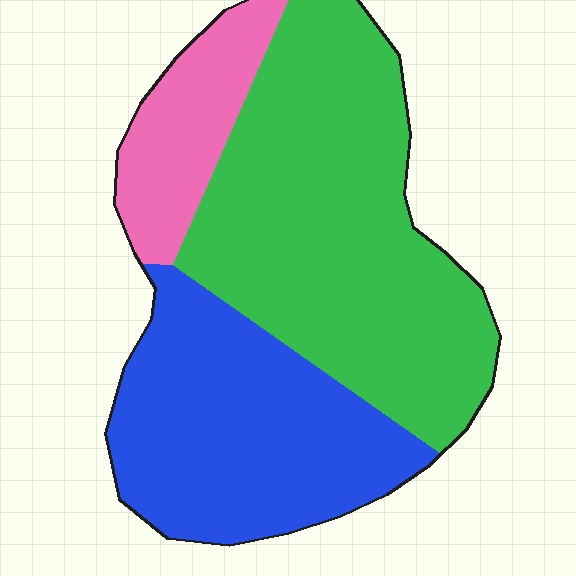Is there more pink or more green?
Green.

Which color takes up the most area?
Green, at roughly 50%.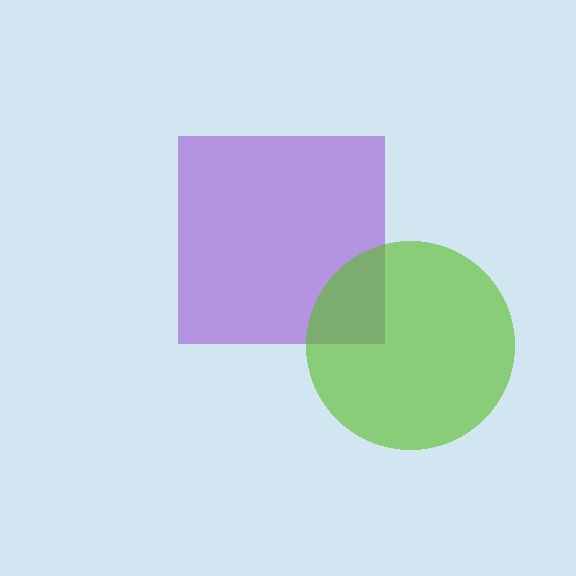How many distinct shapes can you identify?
There are 2 distinct shapes: a purple square, a lime circle.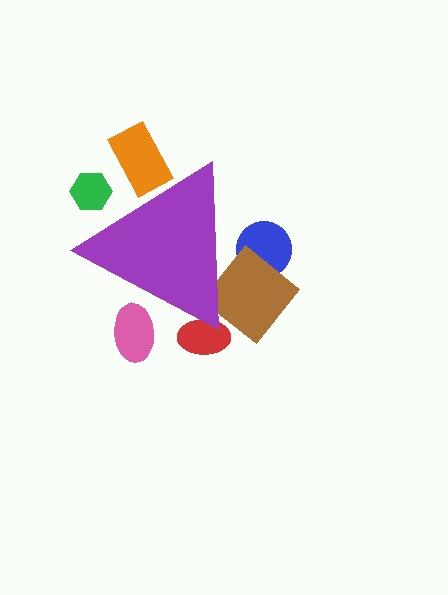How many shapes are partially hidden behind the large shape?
6 shapes are partially hidden.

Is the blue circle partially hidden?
Yes, the blue circle is partially hidden behind the purple triangle.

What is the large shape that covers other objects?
A purple triangle.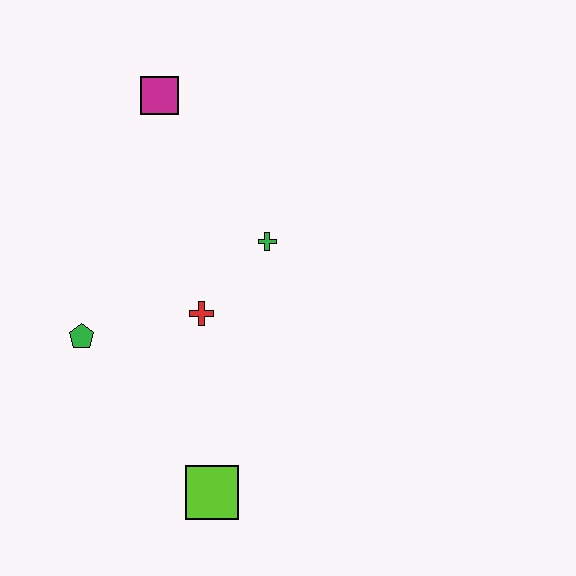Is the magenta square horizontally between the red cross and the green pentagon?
Yes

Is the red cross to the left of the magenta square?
No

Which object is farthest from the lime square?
The magenta square is farthest from the lime square.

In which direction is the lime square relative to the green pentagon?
The lime square is below the green pentagon.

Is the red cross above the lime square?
Yes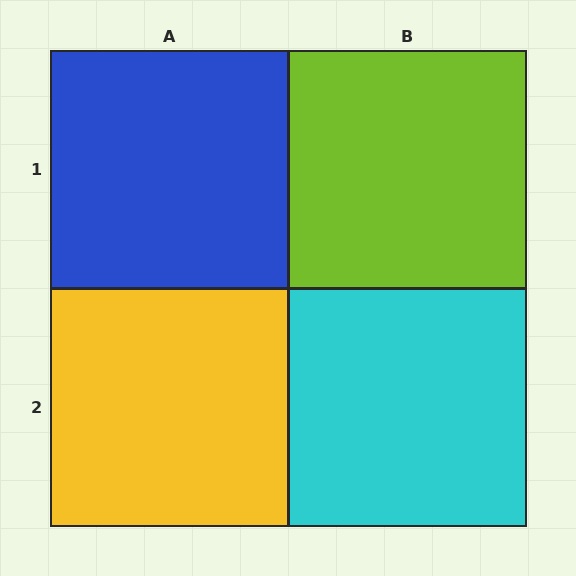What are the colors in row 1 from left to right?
Blue, lime.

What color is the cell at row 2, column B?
Cyan.